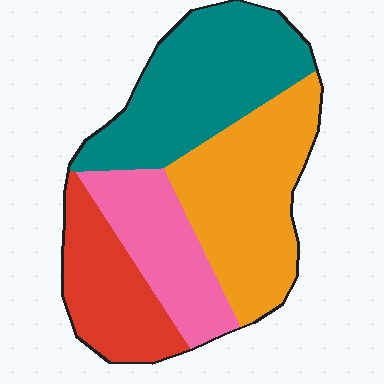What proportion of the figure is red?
Red takes up between a sixth and a third of the figure.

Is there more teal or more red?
Teal.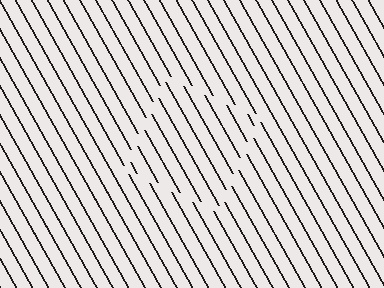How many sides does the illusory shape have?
4 sides — the line-ends trace a square.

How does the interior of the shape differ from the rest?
The interior of the shape contains the same grating, shifted by half a period — the contour is defined by the phase discontinuity where line-ends from the inner and outer gratings abut.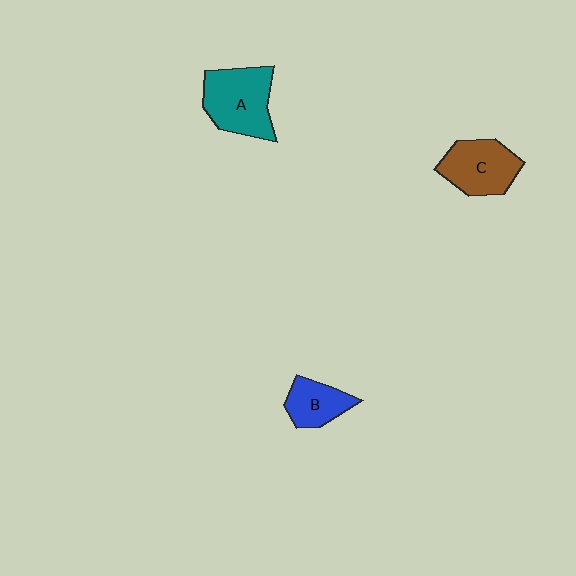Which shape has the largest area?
Shape A (teal).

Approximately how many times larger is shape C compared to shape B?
Approximately 1.5 times.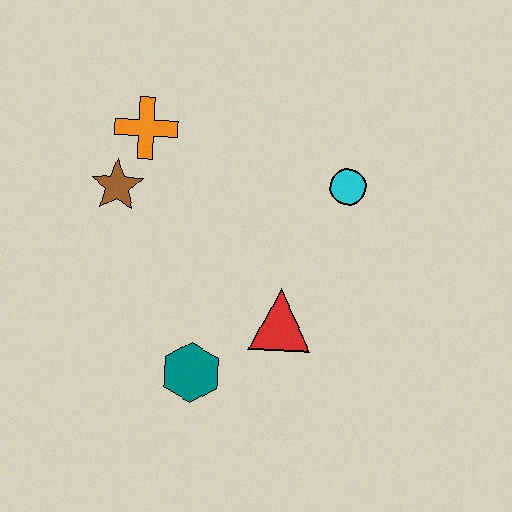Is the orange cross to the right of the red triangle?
No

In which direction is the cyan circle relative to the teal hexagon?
The cyan circle is above the teal hexagon.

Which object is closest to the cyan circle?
The red triangle is closest to the cyan circle.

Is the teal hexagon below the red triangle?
Yes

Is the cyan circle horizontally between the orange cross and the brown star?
No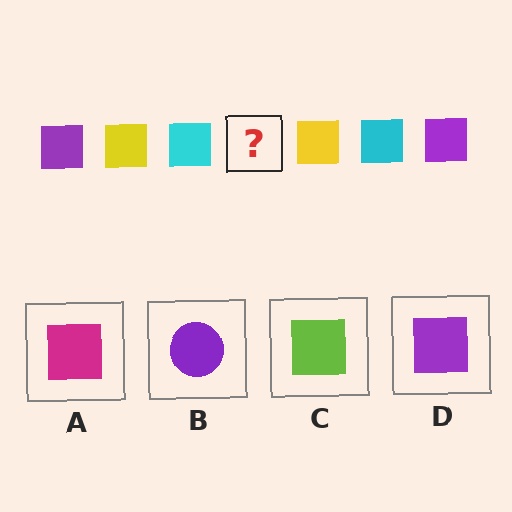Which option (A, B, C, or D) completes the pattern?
D.